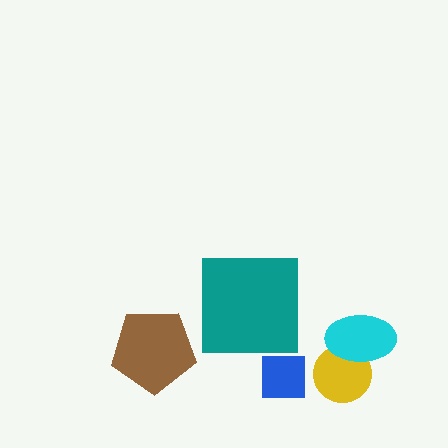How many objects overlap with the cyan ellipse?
1 object overlaps with the cyan ellipse.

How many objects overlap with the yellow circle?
1 object overlaps with the yellow circle.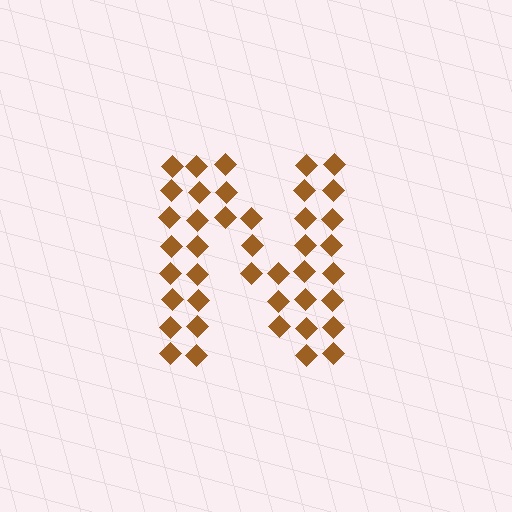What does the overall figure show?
The overall figure shows the letter N.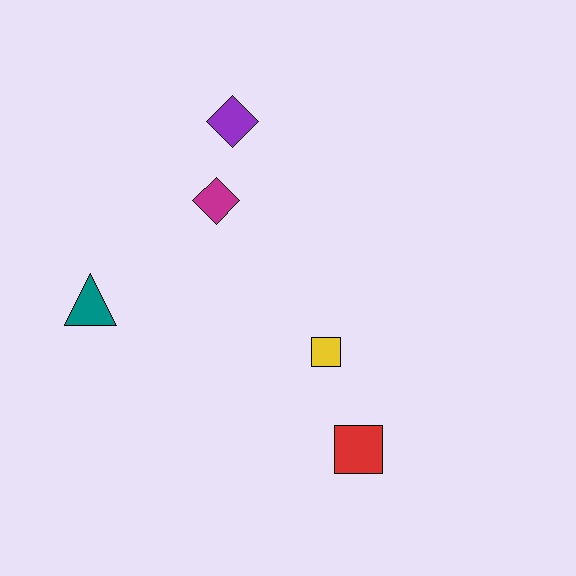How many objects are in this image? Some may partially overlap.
There are 5 objects.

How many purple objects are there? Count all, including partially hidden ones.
There is 1 purple object.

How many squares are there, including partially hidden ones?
There are 2 squares.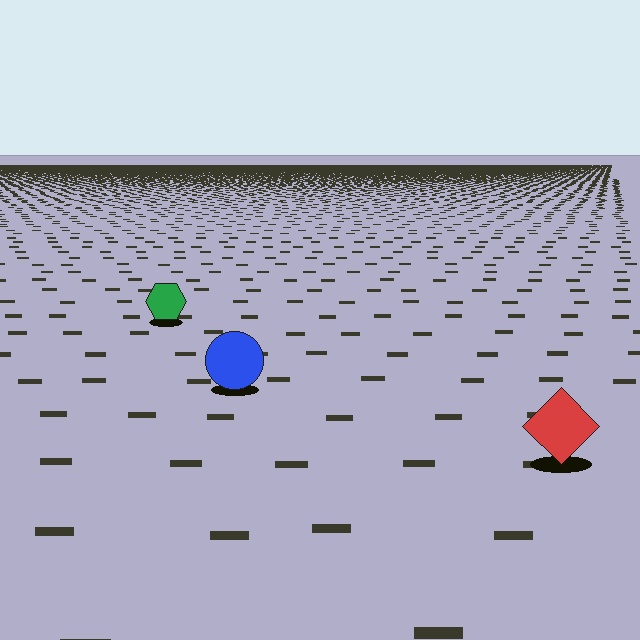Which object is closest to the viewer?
The red diamond is closest. The texture marks near it are larger and more spread out.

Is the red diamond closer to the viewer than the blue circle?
Yes. The red diamond is closer — you can tell from the texture gradient: the ground texture is coarser near it.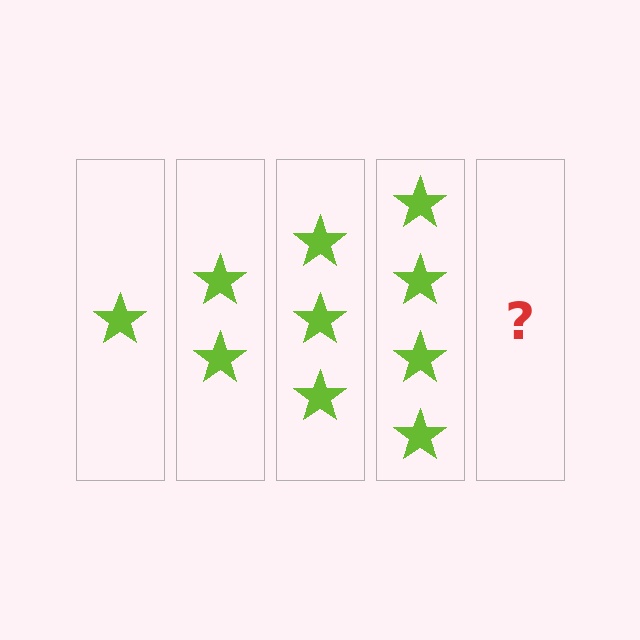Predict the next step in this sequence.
The next step is 5 stars.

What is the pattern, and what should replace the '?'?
The pattern is that each step adds one more star. The '?' should be 5 stars.